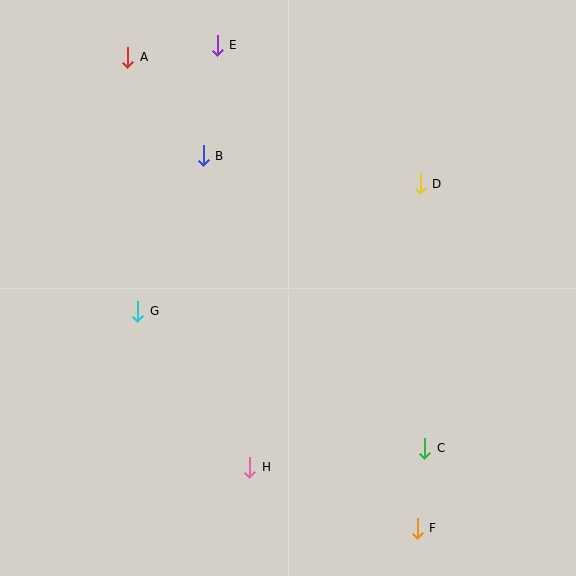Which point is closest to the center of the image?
Point G at (138, 311) is closest to the center.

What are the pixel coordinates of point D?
Point D is at (420, 184).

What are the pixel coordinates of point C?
Point C is at (425, 448).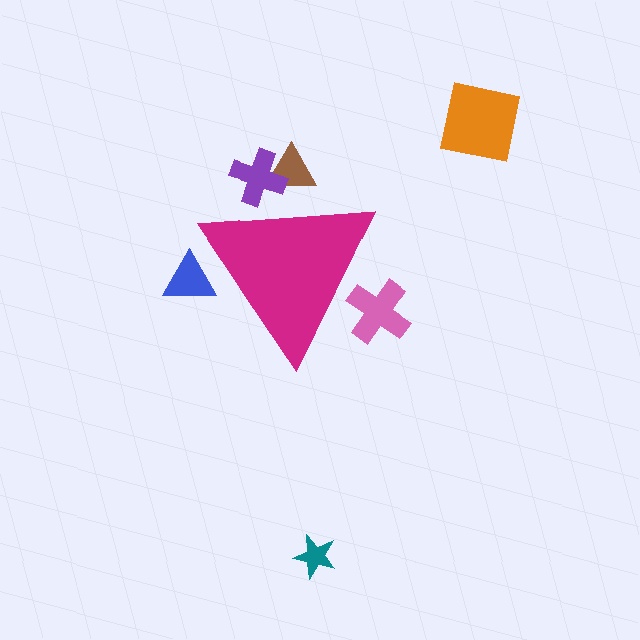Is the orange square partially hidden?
No, the orange square is fully visible.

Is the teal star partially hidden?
No, the teal star is fully visible.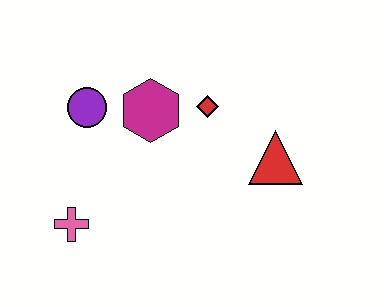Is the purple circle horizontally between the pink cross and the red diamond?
Yes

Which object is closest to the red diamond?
The magenta hexagon is closest to the red diamond.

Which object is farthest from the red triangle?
The pink cross is farthest from the red triangle.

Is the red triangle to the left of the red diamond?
No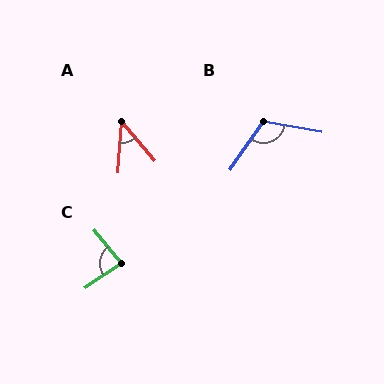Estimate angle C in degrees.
Approximately 84 degrees.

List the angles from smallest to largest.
A (45°), C (84°), B (115°).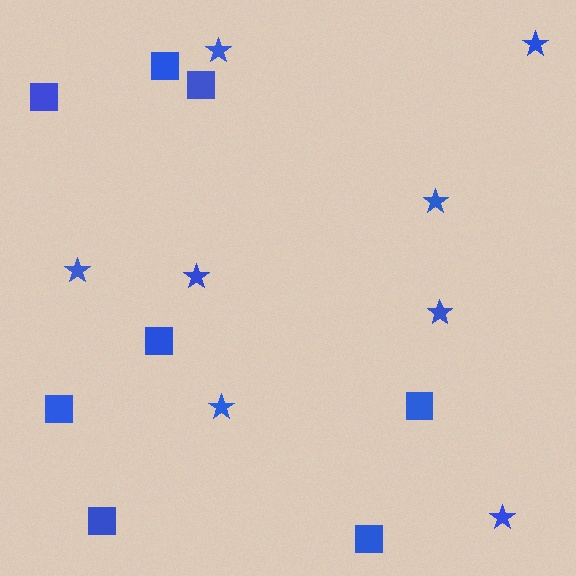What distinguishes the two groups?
There are 2 groups: one group of stars (8) and one group of squares (8).